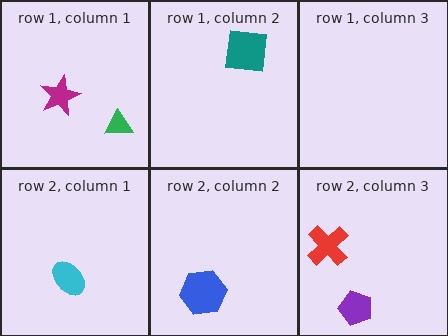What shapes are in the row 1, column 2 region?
The teal square.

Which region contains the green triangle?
The row 1, column 1 region.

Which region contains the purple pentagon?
The row 2, column 3 region.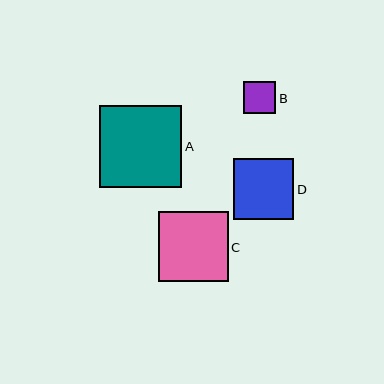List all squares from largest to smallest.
From largest to smallest: A, C, D, B.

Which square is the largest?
Square A is the largest with a size of approximately 82 pixels.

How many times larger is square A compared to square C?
Square A is approximately 1.2 times the size of square C.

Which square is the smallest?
Square B is the smallest with a size of approximately 32 pixels.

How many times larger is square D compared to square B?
Square D is approximately 1.9 times the size of square B.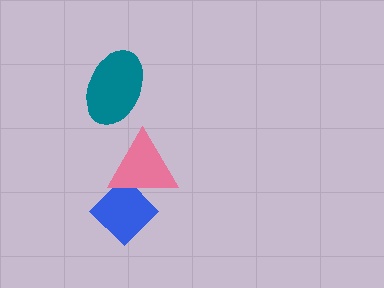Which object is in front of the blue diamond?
The pink triangle is in front of the blue diamond.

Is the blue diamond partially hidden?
Yes, it is partially covered by another shape.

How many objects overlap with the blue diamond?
1 object overlaps with the blue diamond.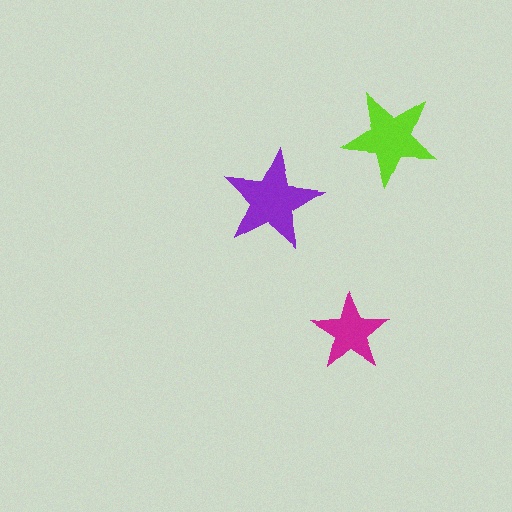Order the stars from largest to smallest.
the purple one, the lime one, the magenta one.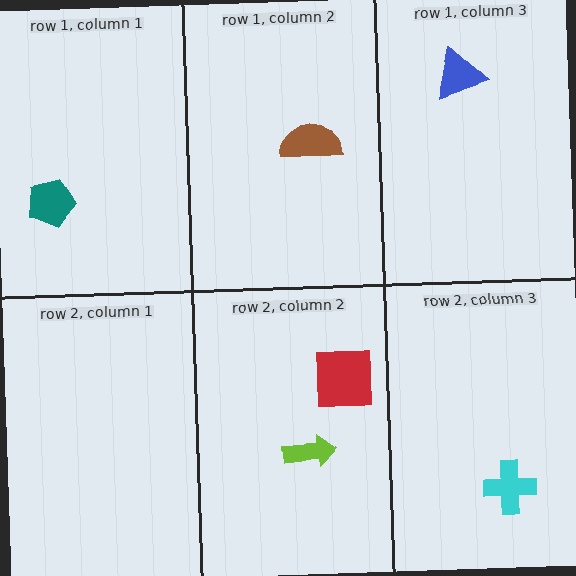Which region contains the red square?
The row 2, column 2 region.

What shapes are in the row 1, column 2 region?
The brown semicircle.